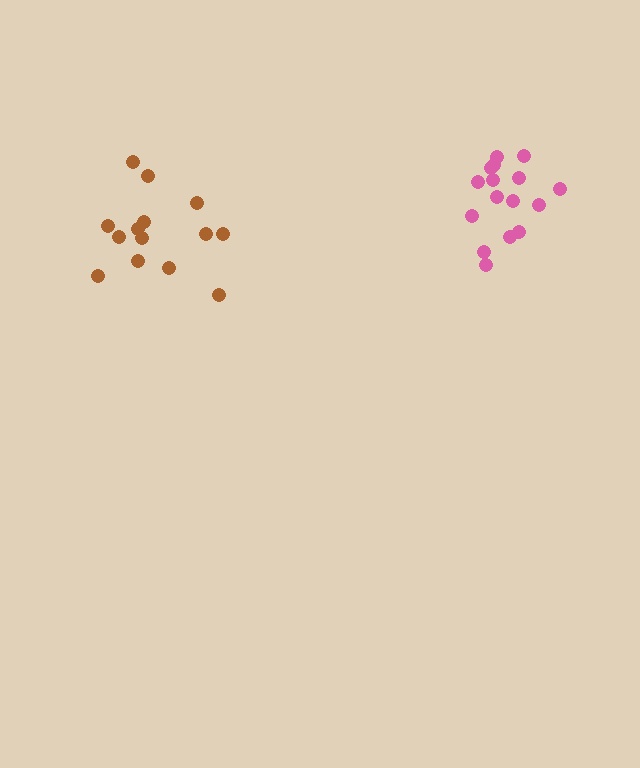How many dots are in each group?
Group 1: 16 dots, Group 2: 14 dots (30 total).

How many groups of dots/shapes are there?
There are 2 groups.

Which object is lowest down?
The brown cluster is bottommost.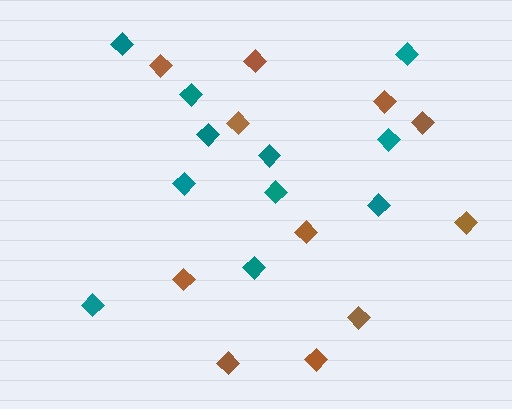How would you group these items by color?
There are 2 groups: one group of teal diamonds (11) and one group of brown diamonds (11).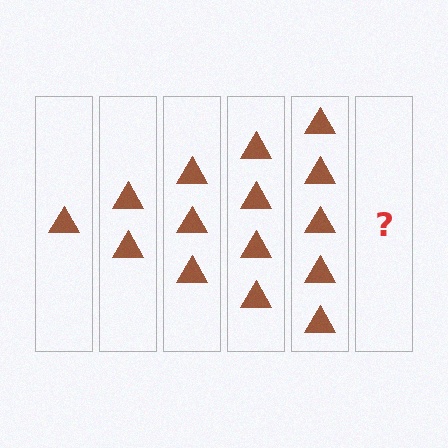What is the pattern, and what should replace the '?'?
The pattern is that each step adds one more triangle. The '?' should be 6 triangles.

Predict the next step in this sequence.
The next step is 6 triangles.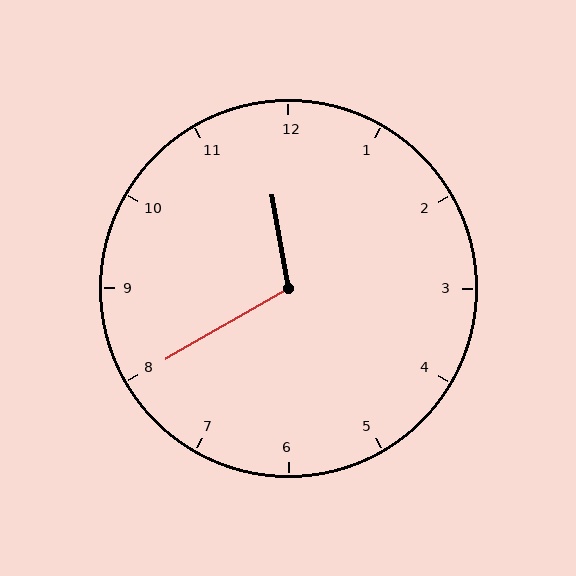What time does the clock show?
11:40.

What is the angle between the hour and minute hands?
Approximately 110 degrees.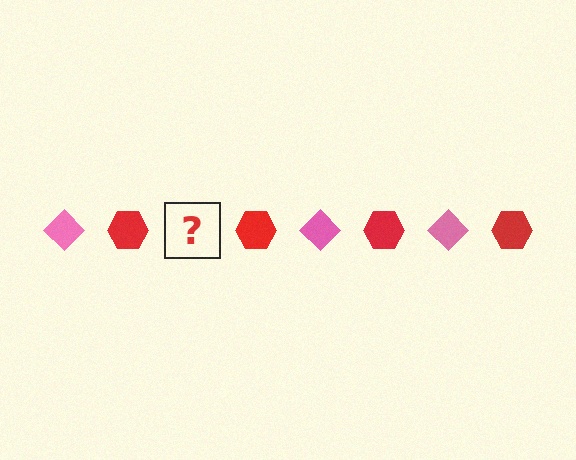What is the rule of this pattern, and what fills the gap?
The rule is that the pattern alternates between pink diamond and red hexagon. The gap should be filled with a pink diamond.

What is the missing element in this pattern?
The missing element is a pink diamond.